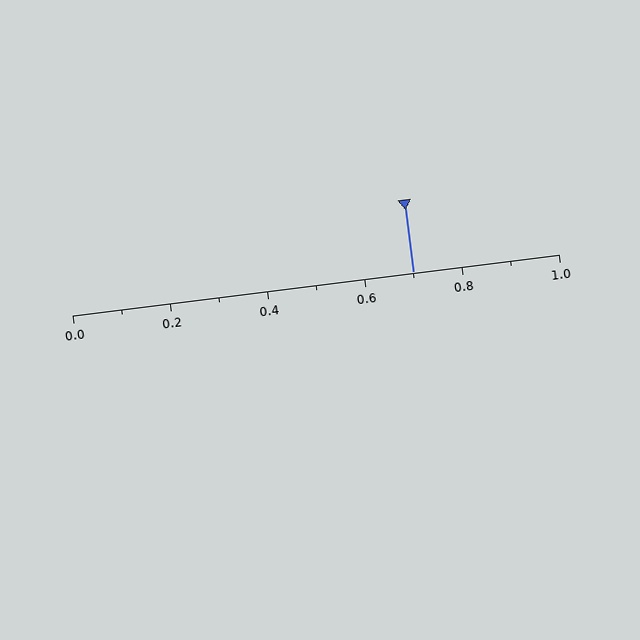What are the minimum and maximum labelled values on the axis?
The axis runs from 0.0 to 1.0.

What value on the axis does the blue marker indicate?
The marker indicates approximately 0.7.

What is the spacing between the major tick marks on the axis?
The major ticks are spaced 0.2 apart.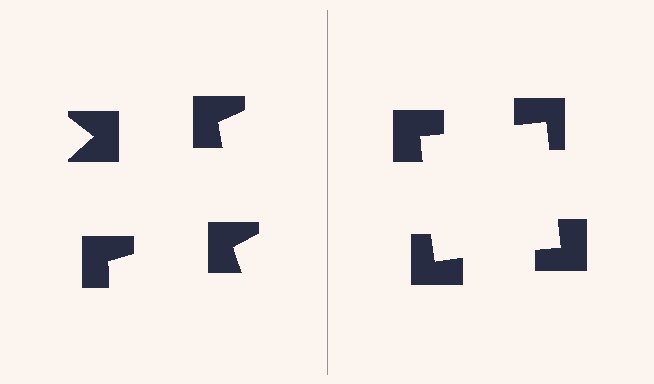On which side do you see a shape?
An illusory square appears on the right side. On the left side the wedge cuts are rotated, so no coherent shape forms.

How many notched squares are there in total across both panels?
8 — 4 on each side.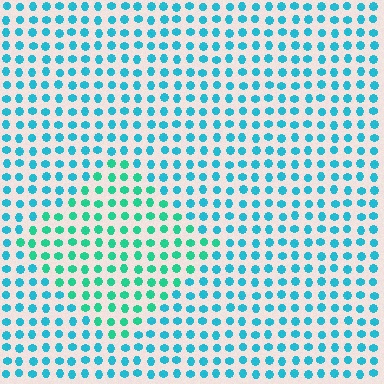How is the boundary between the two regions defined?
The boundary is defined purely by a slight shift in hue (about 30 degrees). Spacing, size, and orientation are identical on both sides.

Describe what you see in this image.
The image is filled with small cyan elements in a uniform arrangement. A diamond-shaped region is visible where the elements are tinted to a slightly different hue, forming a subtle color boundary.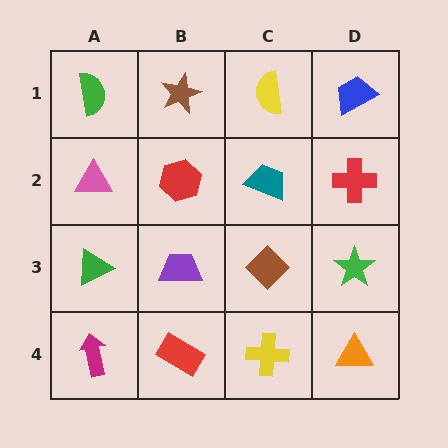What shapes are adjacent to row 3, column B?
A red hexagon (row 2, column B), a red rectangle (row 4, column B), a green triangle (row 3, column A), a brown diamond (row 3, column C).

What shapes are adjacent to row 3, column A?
A pink triangle (row 2, column A), a magenta arrow (row 4, column A), a purple trapezoid (row 3, column B).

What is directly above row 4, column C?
A brown diamond.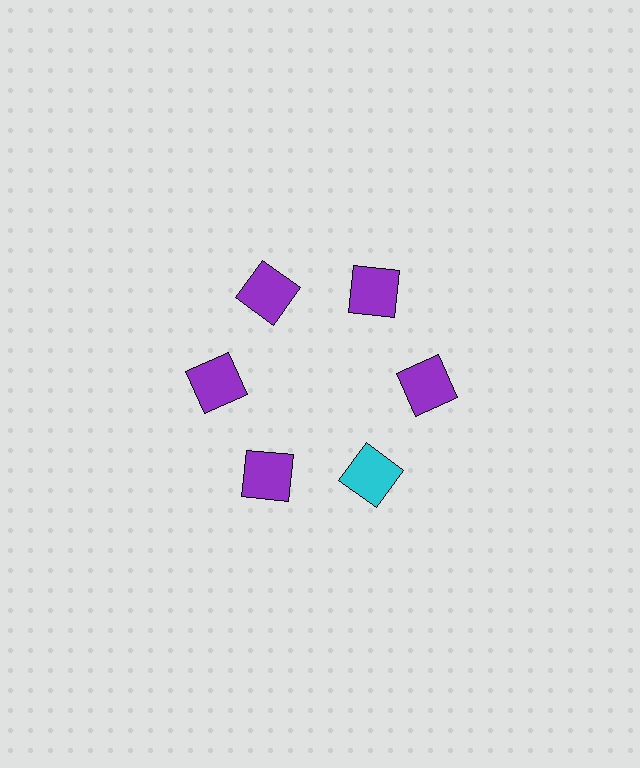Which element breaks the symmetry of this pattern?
The cyan square at roughly the 5 o'clock position breaks the symmetry. All other shapes are purple squares.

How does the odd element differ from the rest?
It has a different color: cyan instead of purple.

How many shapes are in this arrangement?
There are 6 shapes arranged in a ring pattern.